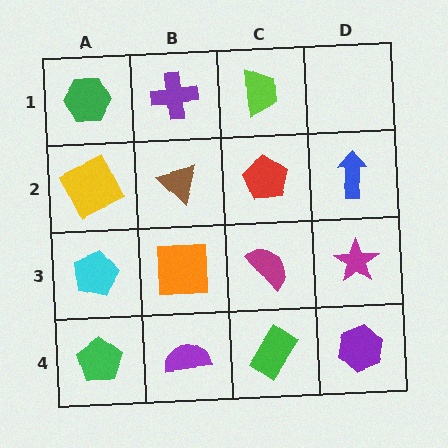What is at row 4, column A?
A green pentagon.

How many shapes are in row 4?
4 shapes.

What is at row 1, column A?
A green hexagon.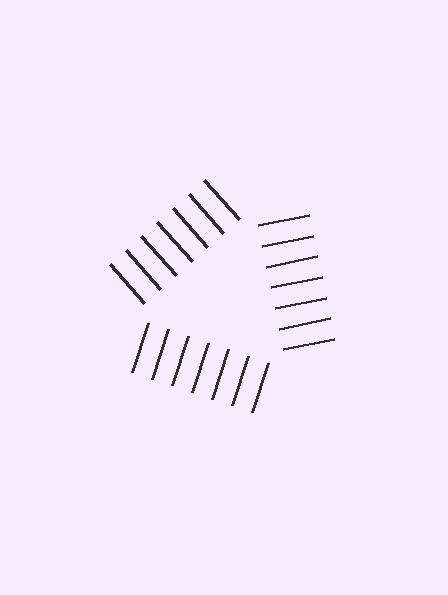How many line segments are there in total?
21 — 7 along each of the 3 edges.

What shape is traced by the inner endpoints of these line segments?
An illusory triangle — the line segments terminate on its edges but no continuous stroke is drawn.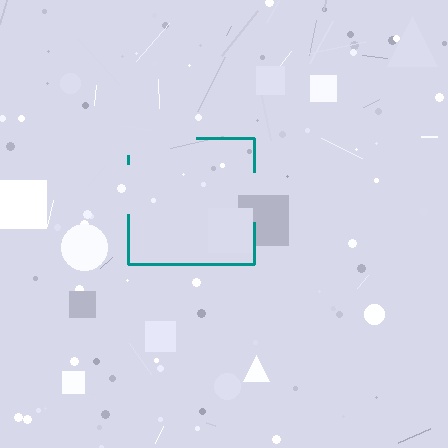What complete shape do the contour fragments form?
The contour fragments form a square.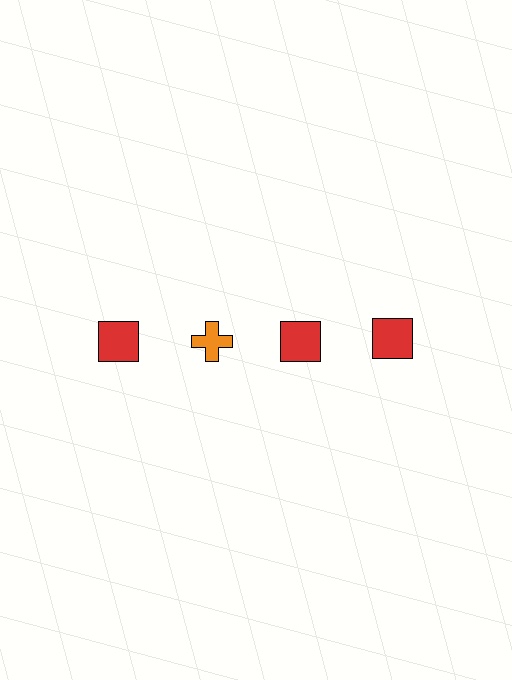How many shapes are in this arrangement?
There are 4 shapes arranged in a grid pattern.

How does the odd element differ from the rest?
It differs in both color (orange instead of red) and shape (cross instead of square).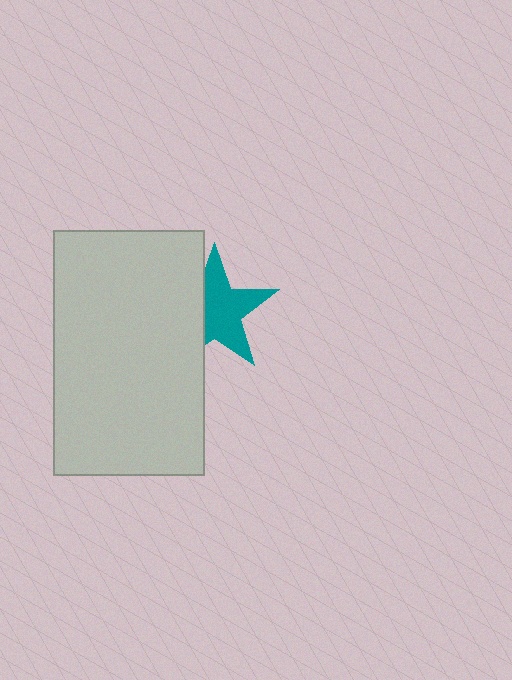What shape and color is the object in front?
The object in front is a light gray rectangle.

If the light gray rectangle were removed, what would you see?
You would see the complete teal star.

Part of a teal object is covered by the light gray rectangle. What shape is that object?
It is a star.